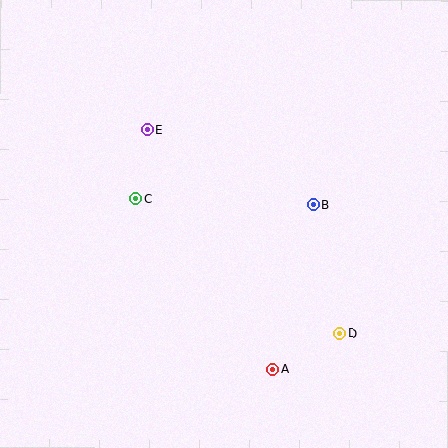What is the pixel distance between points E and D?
The distance between E and D is 280 pixels.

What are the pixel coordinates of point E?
Point E is at (147, 129).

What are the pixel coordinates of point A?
Point A is at (273, 369).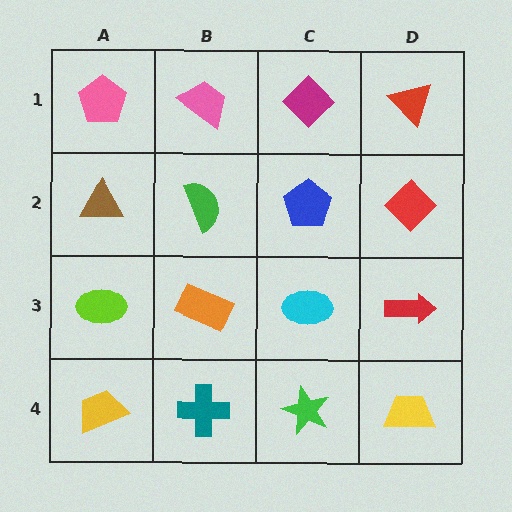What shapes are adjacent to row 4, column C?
A cyan ellipse (row 3, column C), a teal cross (row 4, column B), a yellow trapezoid (row 4, column D).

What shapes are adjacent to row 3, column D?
A red diamond (row 2, column D), a yellow trapezoid (row 4, column D), a cyan ellipse (row 3, column C).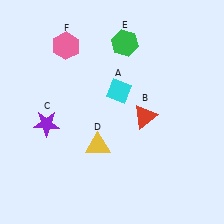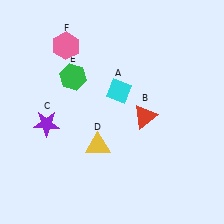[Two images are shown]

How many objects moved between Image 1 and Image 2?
1 object moved between the two images.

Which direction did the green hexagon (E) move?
The green hexagon (E) moved left.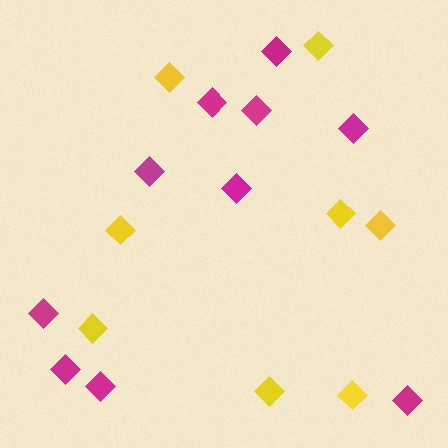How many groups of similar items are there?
There are 2 groups: one group of yellow diamonds (8) and one group of magenta diamonds (10).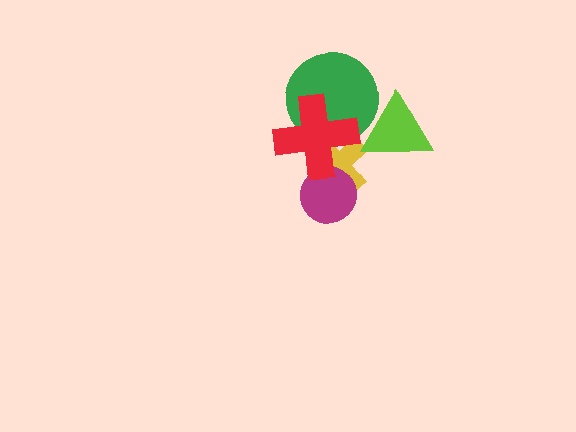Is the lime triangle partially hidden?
Yes, it is partially covered by another shape.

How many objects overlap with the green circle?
3 objects overlap with the green circle.